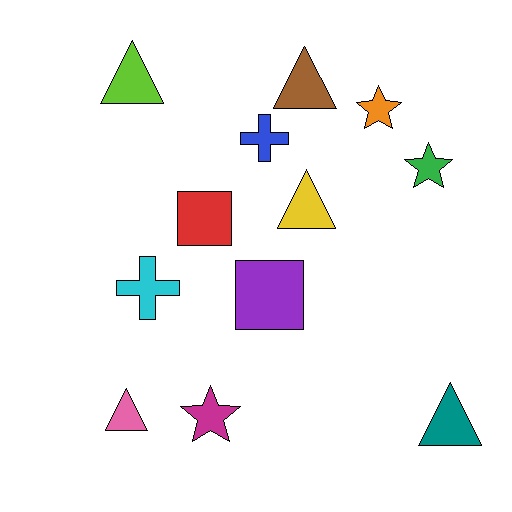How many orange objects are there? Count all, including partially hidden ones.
There is 1 orange object.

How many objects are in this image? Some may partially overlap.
There are 12 objects.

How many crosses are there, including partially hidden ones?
There are 2 crosses.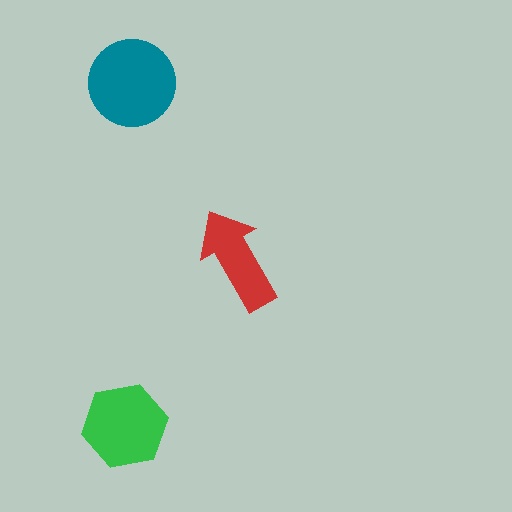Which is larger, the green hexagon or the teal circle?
The teal circle.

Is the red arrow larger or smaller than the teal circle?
Smaller.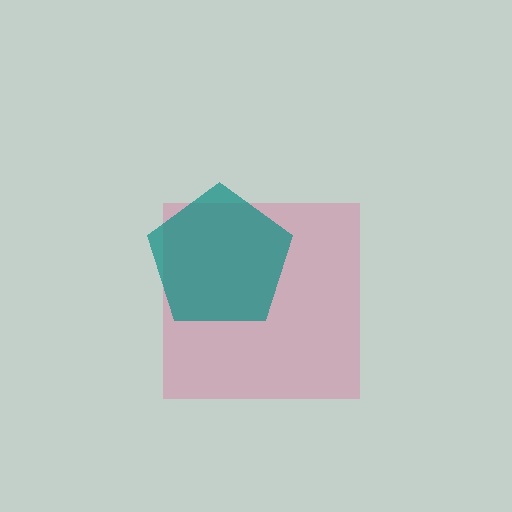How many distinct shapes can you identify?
There are 2 distinct shapes: a pink square, a teal pentagon.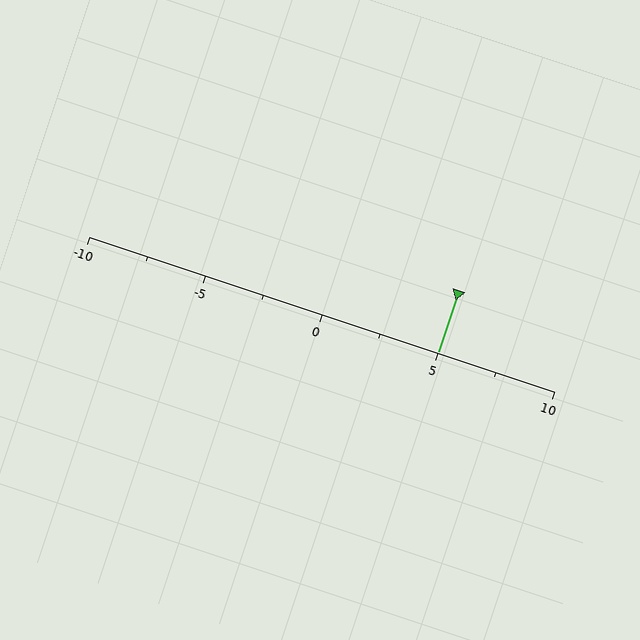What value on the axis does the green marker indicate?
The marker indicates approximately 5.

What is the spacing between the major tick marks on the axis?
The major ticks are spaced 5 apart.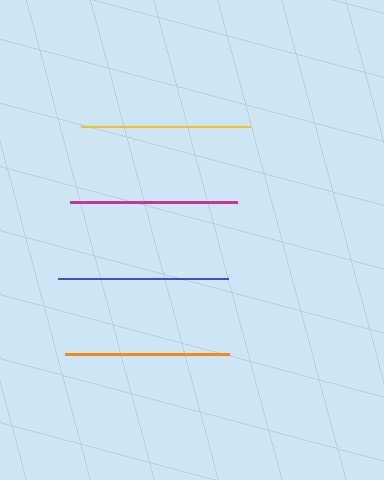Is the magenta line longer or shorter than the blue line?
The blue line is longer than the magenta line.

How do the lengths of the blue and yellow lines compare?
The blue and yellow lines are approximately the same length.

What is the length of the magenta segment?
The magenta segment is approximately 167 pixels long.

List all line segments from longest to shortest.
From longest to shortest: blue, yellow, magenta, orange.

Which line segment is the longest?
The blue line is the longest at approximately 170 pixels.